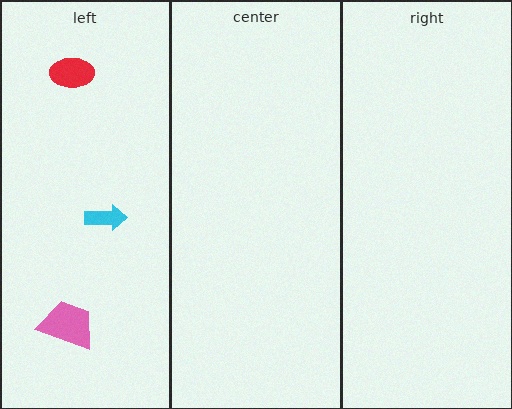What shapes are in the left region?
The pink trapezoid, the cyan arrow, the red ellipse.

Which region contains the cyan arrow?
The left region.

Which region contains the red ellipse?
The left region.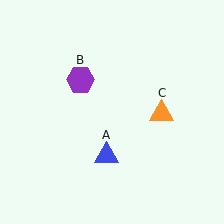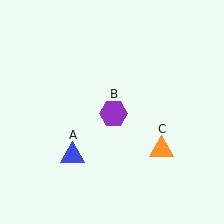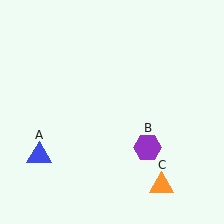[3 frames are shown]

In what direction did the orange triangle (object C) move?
The orange triangle (object C) moved down.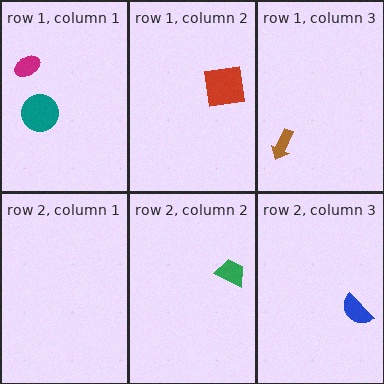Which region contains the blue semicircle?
The row 2, column 3 region.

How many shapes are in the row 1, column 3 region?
1.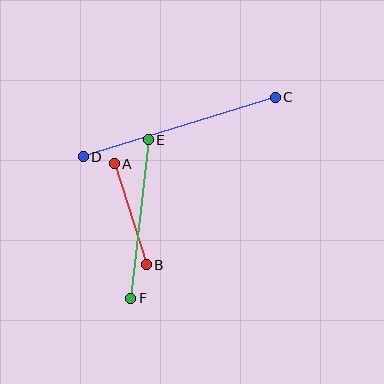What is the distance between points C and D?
The distance is approximately 201 pixels.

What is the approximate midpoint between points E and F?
The midpoint is at approximately (139, 219) pixels.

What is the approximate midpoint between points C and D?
The midpoint is at approximately (179, 127) pixels.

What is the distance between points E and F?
The distance is approximately 160 pixels.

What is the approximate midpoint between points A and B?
The midpoint is at approximately (130, 214) pixels.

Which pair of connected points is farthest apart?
Points C and D are farthest apart.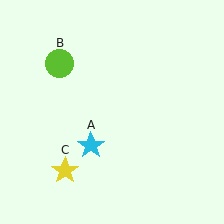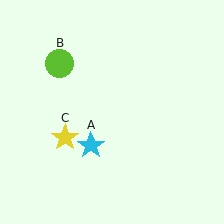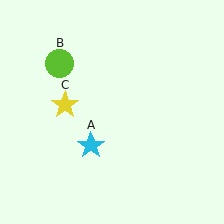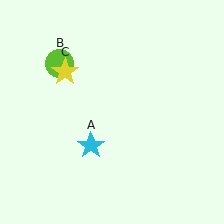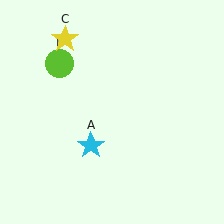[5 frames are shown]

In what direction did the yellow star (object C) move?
The yellow star (object C) moved up.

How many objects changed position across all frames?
1 object changed position: yellow star (object C).